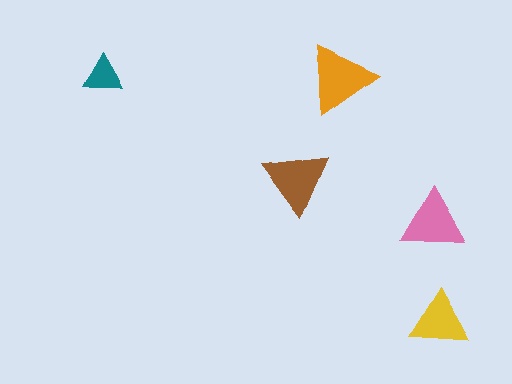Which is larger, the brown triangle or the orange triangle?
The orange one.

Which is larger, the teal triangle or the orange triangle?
The orange one.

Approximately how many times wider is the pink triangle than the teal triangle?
About 1.5 times wider.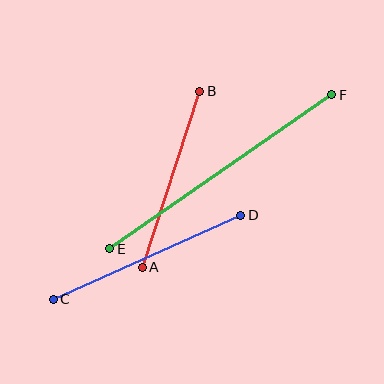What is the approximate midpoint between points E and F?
The midpoint is at approximately (221, 172) pixels.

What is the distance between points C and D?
The distance is approximately 206 pixels.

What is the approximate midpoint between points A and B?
The midpoint is at approximately (171, 179) pixels.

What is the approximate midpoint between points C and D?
The midpoint is at approximately (147, 257) pixels.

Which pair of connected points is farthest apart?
Points E and F are farthest apart.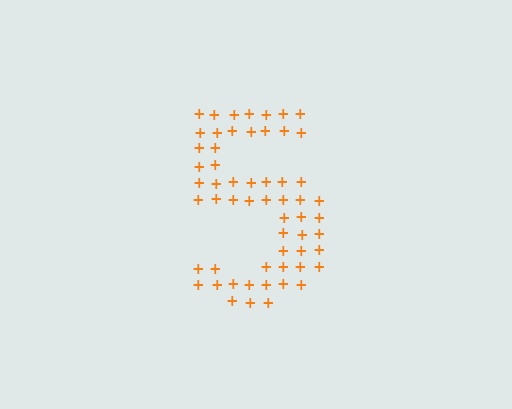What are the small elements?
The small elements are plus signs.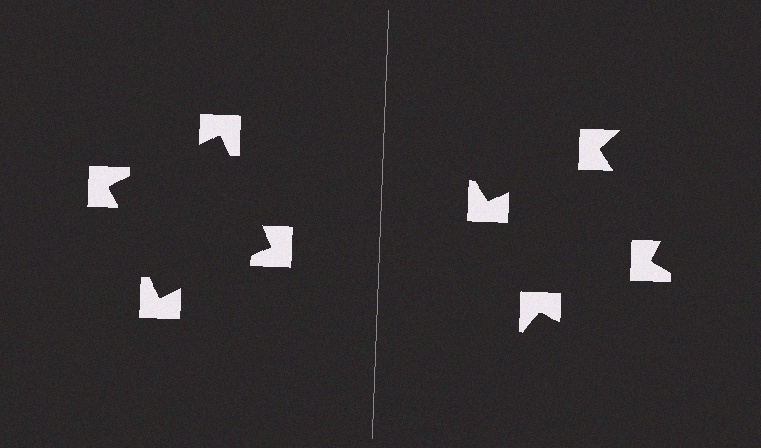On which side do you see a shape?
An illusory square appears on the left side. On the right side the wedge cuts are rotated, so no coherent shape forms.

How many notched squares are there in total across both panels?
8 — 4 on each side.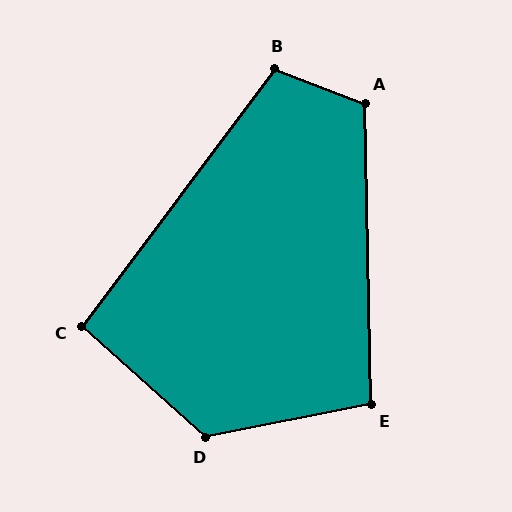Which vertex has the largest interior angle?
D, at approximately 127 degrees.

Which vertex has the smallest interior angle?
C, at approximately 95 degrees.